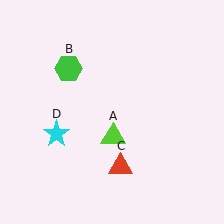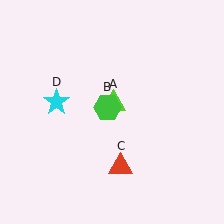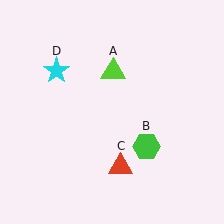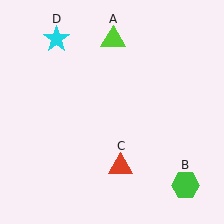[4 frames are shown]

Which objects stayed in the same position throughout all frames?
Red triangle (object C) remained stationary.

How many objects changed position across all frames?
3 objects changed position: lime triangle (object A), green hexagon (object B), cyan star (object D).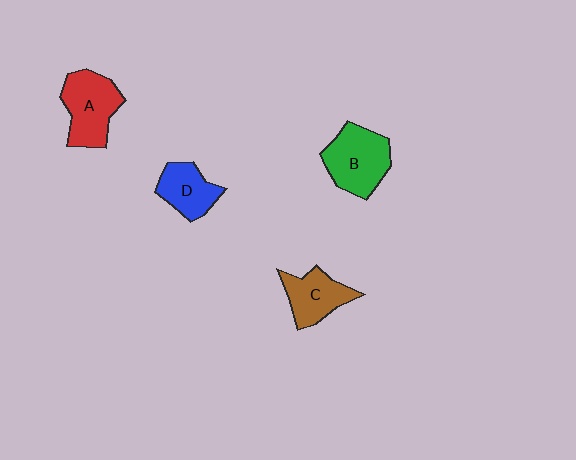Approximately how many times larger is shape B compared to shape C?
Approximately 1.3 times.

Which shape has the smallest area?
Shape D (blue).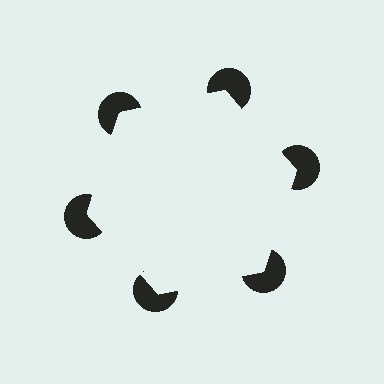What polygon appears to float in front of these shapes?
An illusory hexagon — its edges are inferred from the aligned wedge cuts in the pac-man discs, not physically drawn.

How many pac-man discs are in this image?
There are 6 — one at each vertex of the illusory hexagon.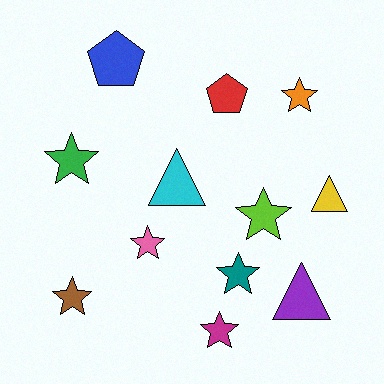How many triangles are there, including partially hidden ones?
There are 3 triangles.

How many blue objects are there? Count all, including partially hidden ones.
There is 1 blue object.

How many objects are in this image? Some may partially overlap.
There are 12 objects.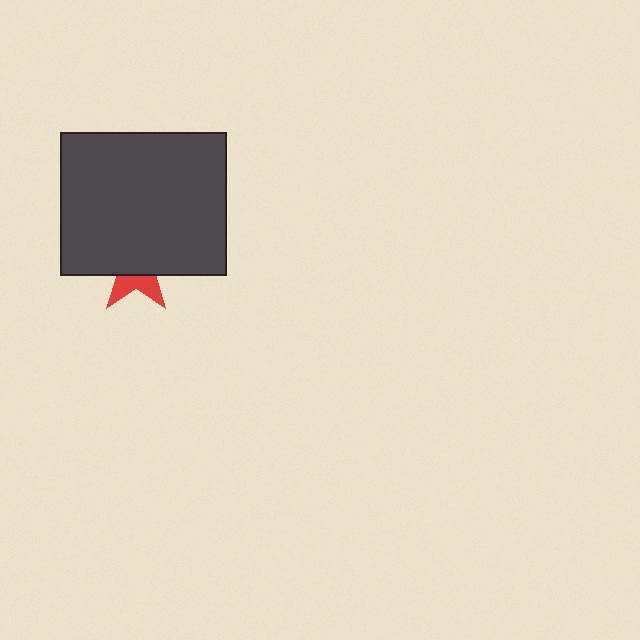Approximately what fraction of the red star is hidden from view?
Roughly 66% of the red star is hidden behind the dark gray rectangle.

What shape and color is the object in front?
The object in front is a dark gray rectangle.